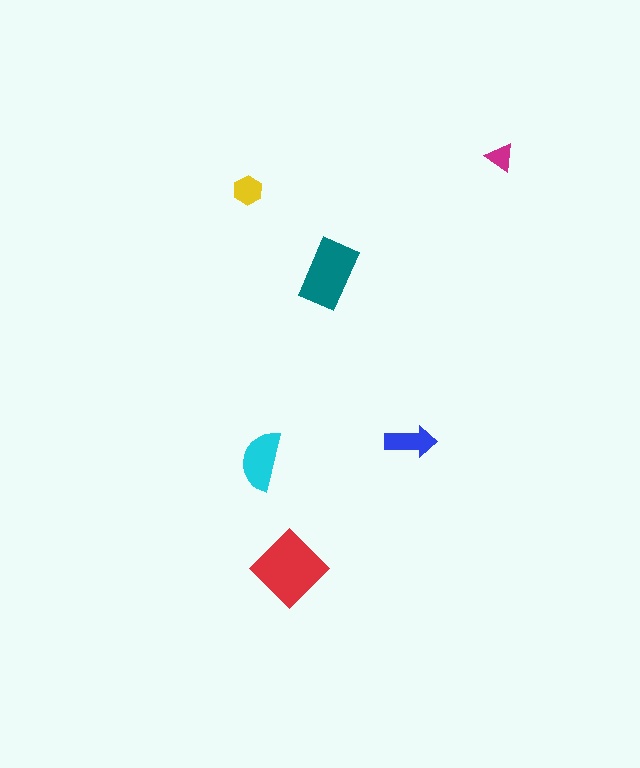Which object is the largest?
The red diamond.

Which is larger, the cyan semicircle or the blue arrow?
The cyan semicircle.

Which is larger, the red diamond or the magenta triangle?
The red diamond.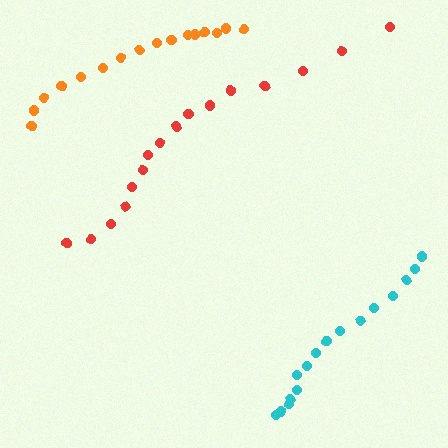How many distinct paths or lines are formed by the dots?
There are 3 distinct paths.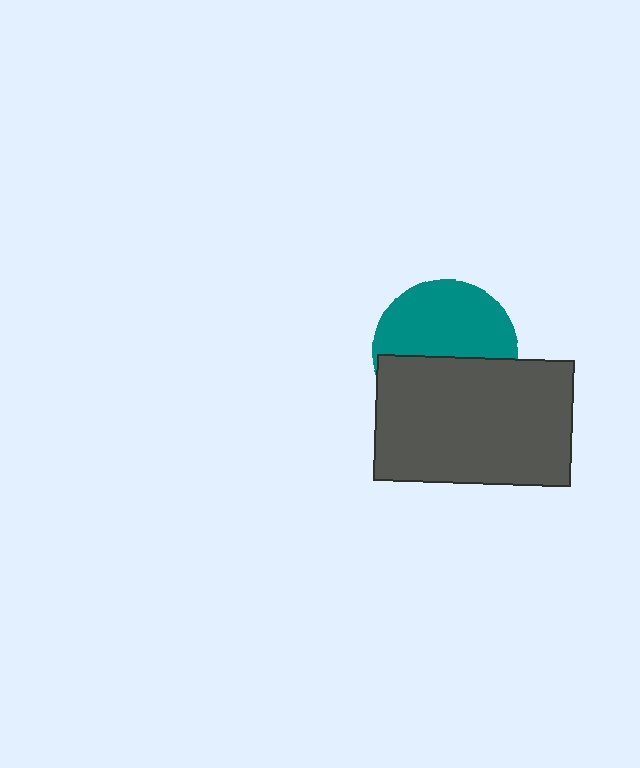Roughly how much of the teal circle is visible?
About half of it is visible (roughly 53%).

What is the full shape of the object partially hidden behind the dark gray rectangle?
The partially hidden object is a teal circle.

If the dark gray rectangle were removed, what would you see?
You would see the complete teal circle.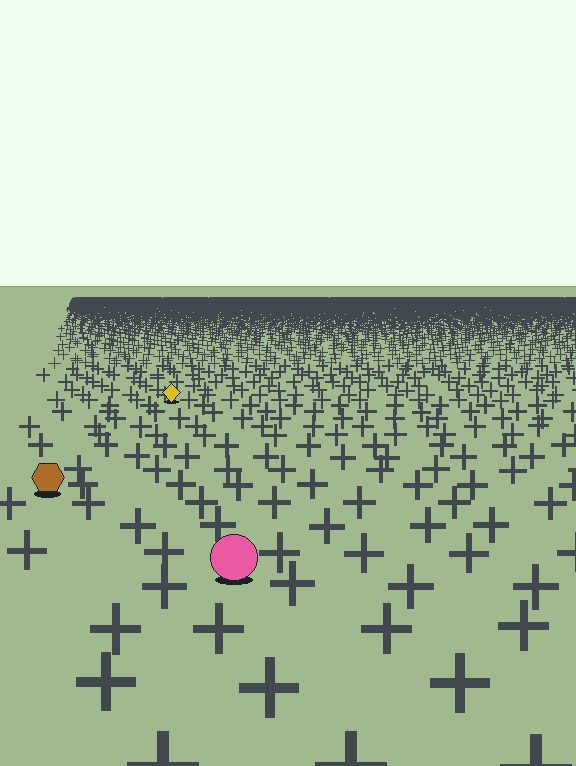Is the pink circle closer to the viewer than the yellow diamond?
Yes. The pink circle is closer — you can tell from the texture gradient: the ground texture is coarser near it.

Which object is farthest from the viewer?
The yellow diamond is farthest from the viewer. It appears smaller and the ground texture around it is denser.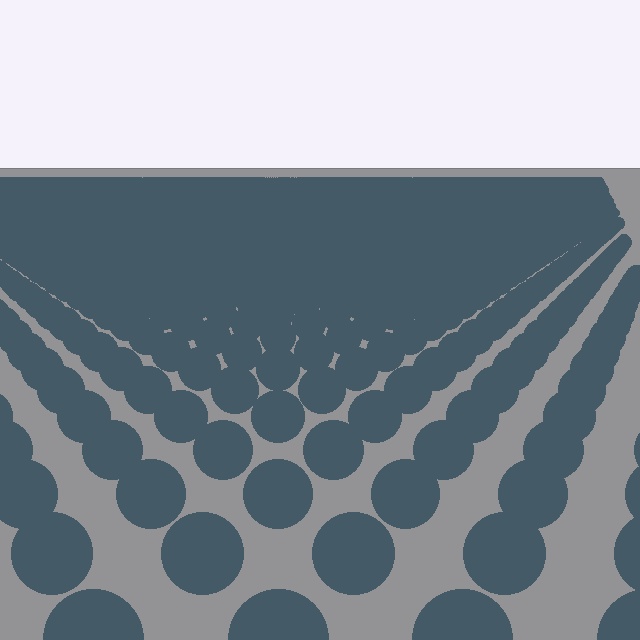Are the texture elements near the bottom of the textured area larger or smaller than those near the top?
Larger. Near the bottom, elements are closer to the viewer and appear at a bigger on-screen size.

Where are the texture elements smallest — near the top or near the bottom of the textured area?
Near the top.